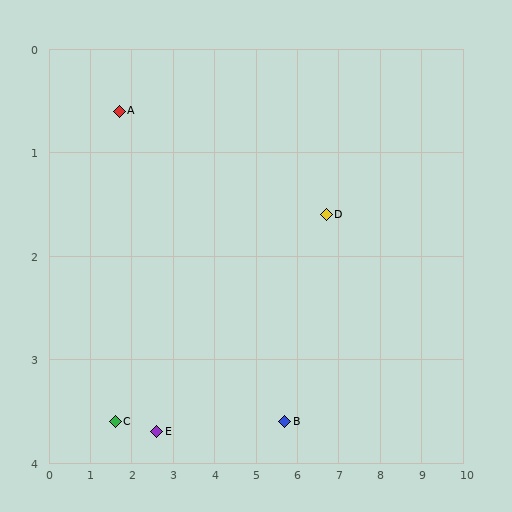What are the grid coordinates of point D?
Point D is at approximately (6.7, 1.6).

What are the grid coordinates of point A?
Point A is at approximately (1.7, 0.6).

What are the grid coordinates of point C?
Point C is at approximately (1.6, 3.6).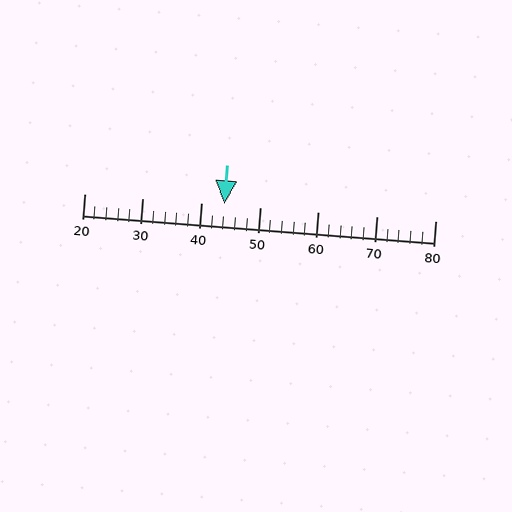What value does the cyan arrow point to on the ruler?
The cyan arrow points to approximately 44.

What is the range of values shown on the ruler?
The ruler shows values from 20 to 80.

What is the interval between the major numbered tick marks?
The major tick marks are spaced 10 units apart.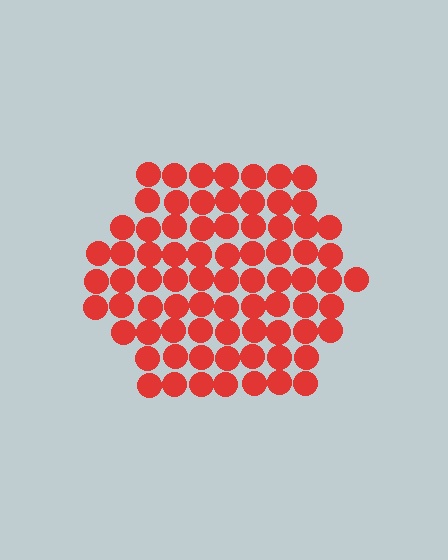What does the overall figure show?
The overall figure shows a hexagon.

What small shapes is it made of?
It is made of small circles.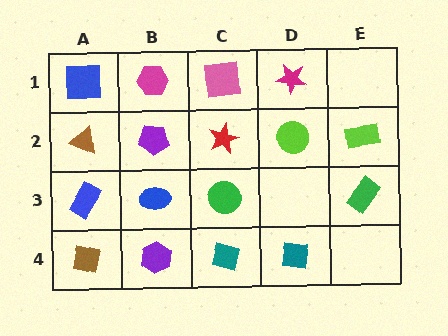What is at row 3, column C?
A green circle.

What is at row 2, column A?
A brown triangle.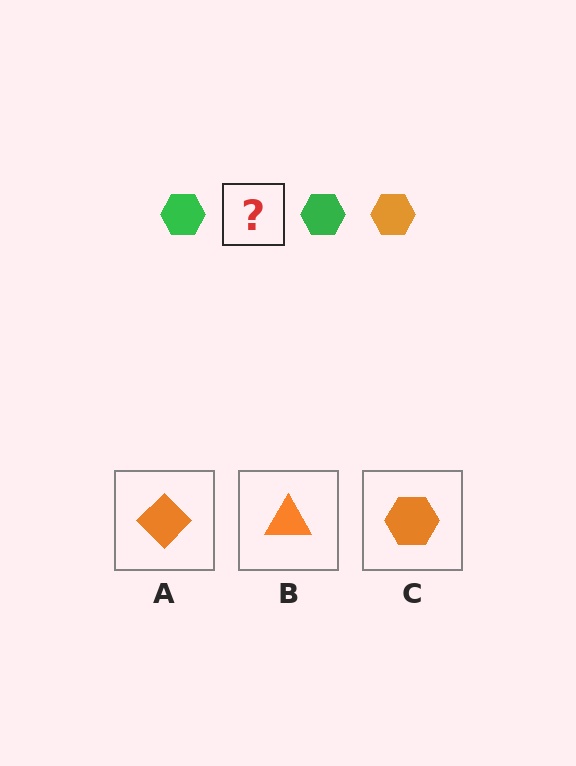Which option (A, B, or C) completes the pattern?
C.